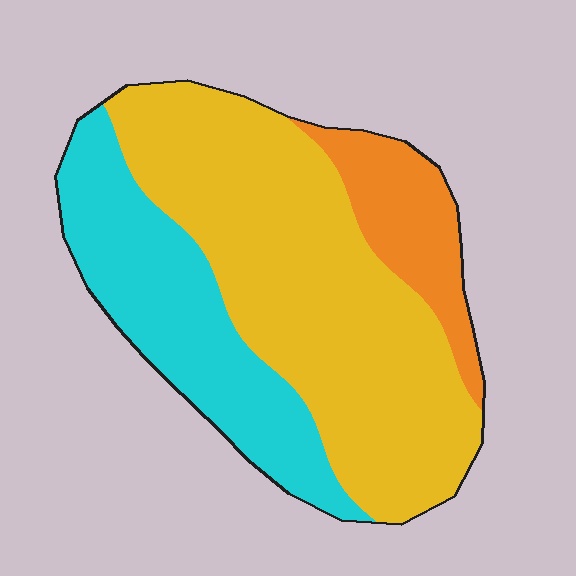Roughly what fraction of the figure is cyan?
Cyan covers around 30% of the figure.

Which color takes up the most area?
Yellow, at roughly 55%.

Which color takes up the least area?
Orange, at roughly 15%.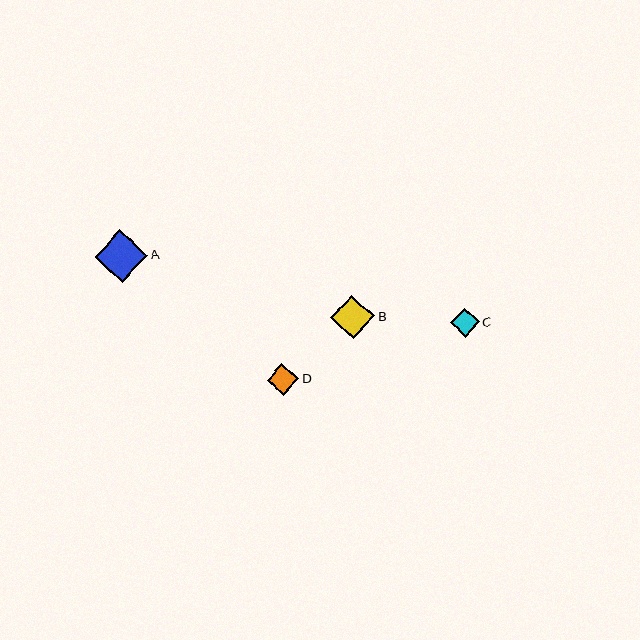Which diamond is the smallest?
Diamond C is the smallest with a size of approximately 29 pixels.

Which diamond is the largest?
Diamond A is the largest with a size of approximately 53 pixels.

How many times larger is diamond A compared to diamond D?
Diamond A is approximately 1.7 times the size of diamond D.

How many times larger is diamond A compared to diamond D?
Diamond A is approximately 1.7 times the size of diamond D.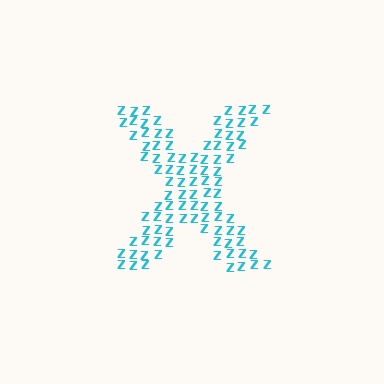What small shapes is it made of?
It is made of small letter Z's.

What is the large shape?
The large shape is the letter X.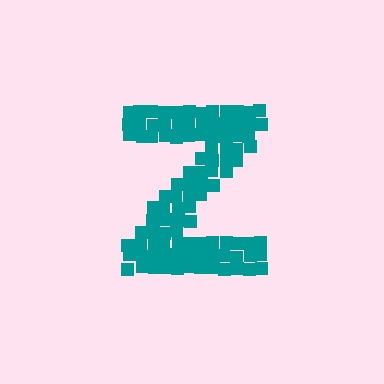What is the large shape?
The large shape is the letter Z.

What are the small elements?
The small elements are squares.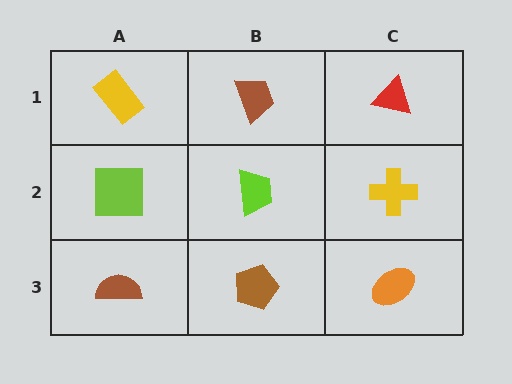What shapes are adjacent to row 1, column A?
A lime square (row 2, column A), a brown trapezoid (row 1, column B).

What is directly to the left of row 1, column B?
A yellow rectangle.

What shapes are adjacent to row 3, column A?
A lime square (row 2, column A), a brown pentagon (row 3, column B).